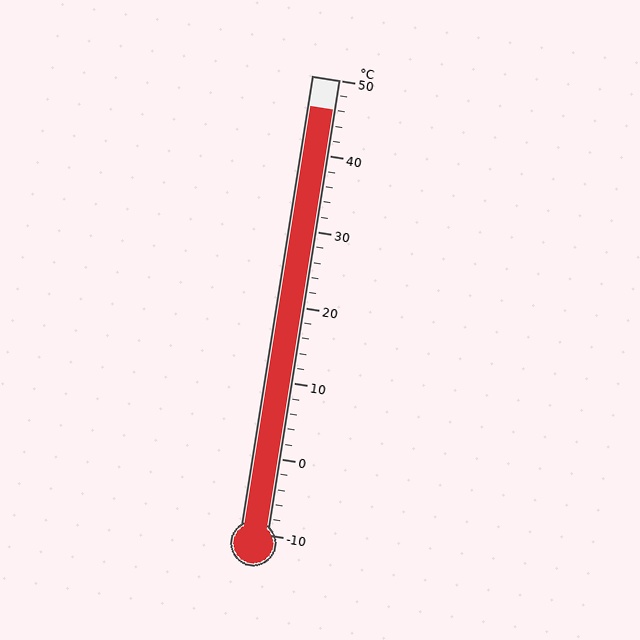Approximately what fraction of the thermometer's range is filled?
The thermometer is filled to approximately 95% of its range.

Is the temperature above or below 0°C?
The temperature is above 0°C.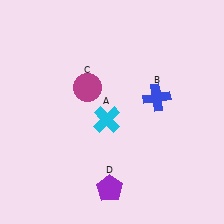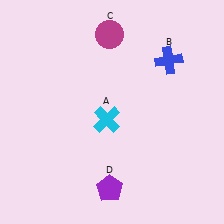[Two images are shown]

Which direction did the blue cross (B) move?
The blue cross (B) moved up.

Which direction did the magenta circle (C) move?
The magenta circle (C) moved up.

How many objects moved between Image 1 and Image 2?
2 objects moved between the two images.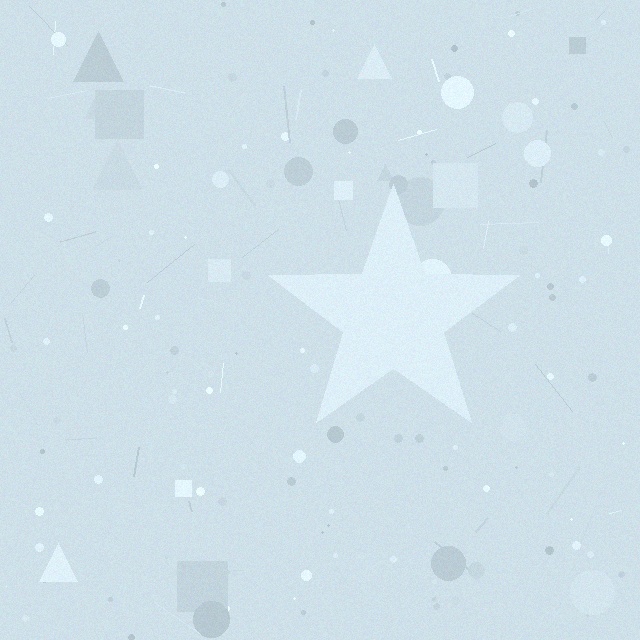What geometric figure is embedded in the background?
A star is embedded in the background.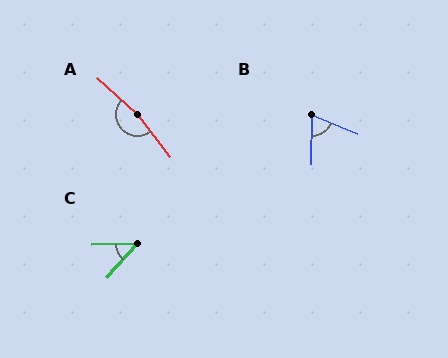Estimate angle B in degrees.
Approximately 68 degrees.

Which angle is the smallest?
C, at approximately 47 degrees.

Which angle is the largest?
A, at approximately 170 degrees.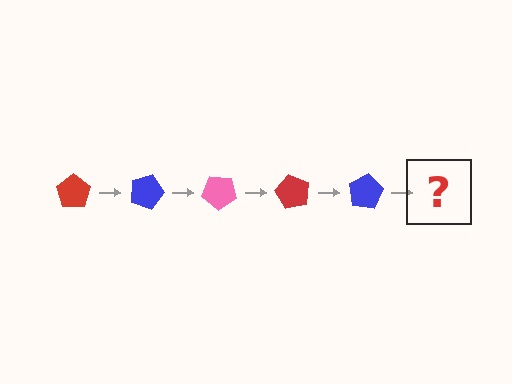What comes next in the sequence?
The next element should be a pink pentagon, rotated 100 degrees from the start.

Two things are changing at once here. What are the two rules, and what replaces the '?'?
The two rules are that it rotates 20 degrees each step and the color cycles through red, blue, and pink. The '?' should be a pink pentagon, rotated 100 degrees from the start.